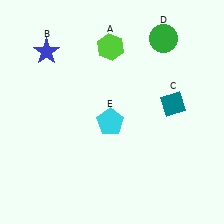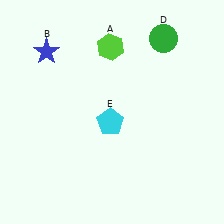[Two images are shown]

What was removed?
The teal diamond (C) was removed in Image 2.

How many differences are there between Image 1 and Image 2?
There is 1 difference between the two images.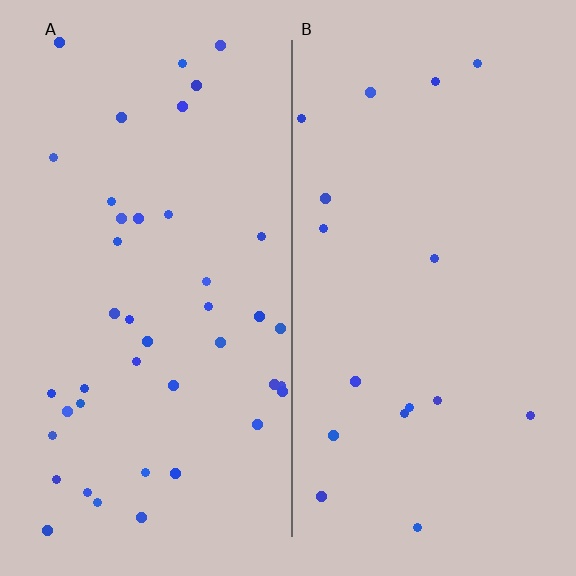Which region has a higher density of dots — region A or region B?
A (the left).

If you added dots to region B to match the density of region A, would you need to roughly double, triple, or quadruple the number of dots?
Approximately triple.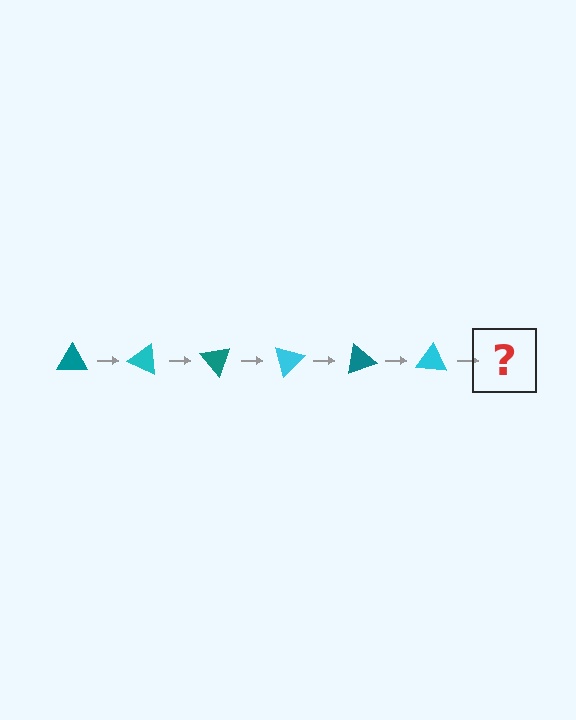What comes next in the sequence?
The next element should be a teal triangle, rotated 150 degrees from the start.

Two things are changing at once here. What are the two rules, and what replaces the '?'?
The two rules are that it rotates 25 degrees each step and the color cycles through teal and cyan. The '?' should be a teal triangle, rotated 150 degrees from the start.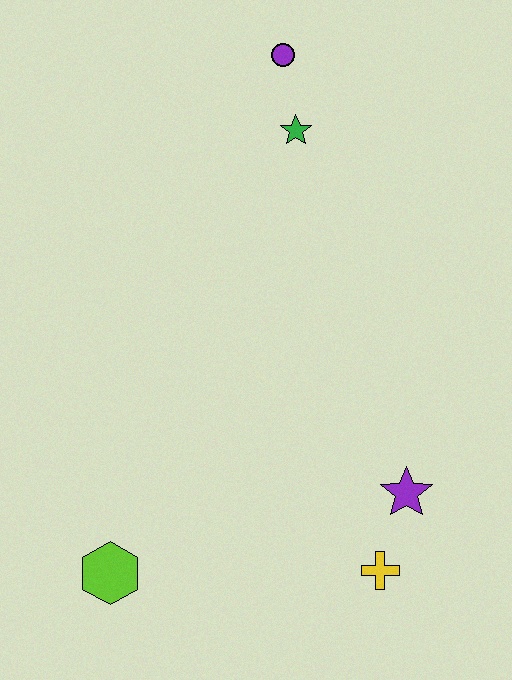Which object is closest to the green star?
The purple circle is closest to the green star.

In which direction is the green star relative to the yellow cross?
The green star is above the yellow cross.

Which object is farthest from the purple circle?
The lime hexagon is farthest from the purple circle.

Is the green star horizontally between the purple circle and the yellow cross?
Yes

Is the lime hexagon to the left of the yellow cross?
Yes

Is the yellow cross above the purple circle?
No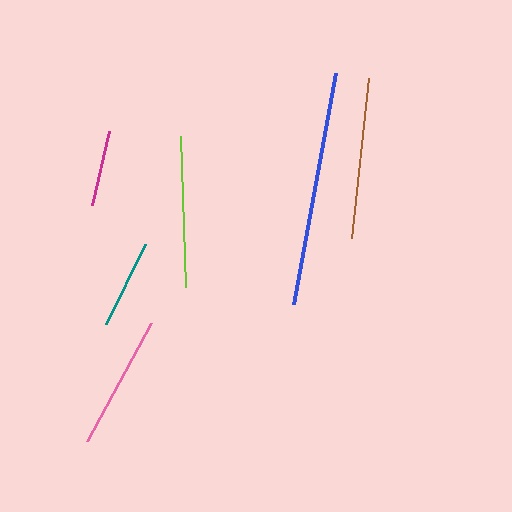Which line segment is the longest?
The blue line is the longest at approximately 235 pixels.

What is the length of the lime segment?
The lime segment is approximately 151 pixels long.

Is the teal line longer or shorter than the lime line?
The lime line is longer than the teal line.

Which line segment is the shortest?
The magenta line is the shortest at approximately 77 pixels.